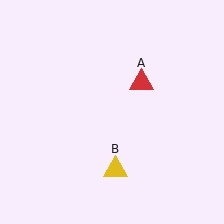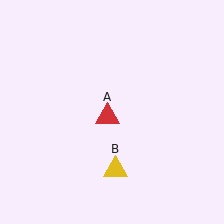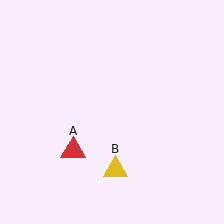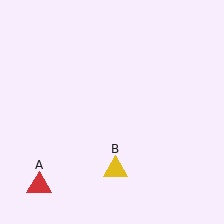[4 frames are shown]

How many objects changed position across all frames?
1 object changed position: red triangle (object A).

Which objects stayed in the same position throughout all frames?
Yellow triangle (object B) remained stationary.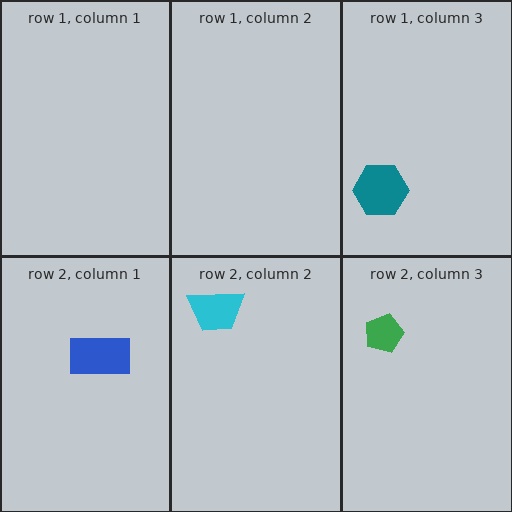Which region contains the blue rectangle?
The row 2, column 1 region.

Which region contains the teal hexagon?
The row 1, column 3 region.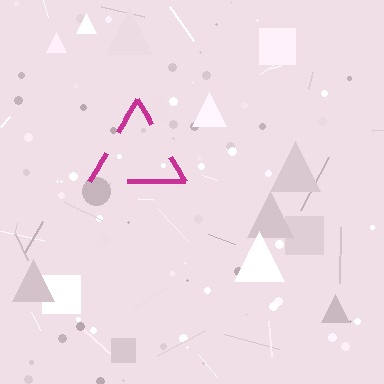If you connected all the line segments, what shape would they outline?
They would outline a triangle.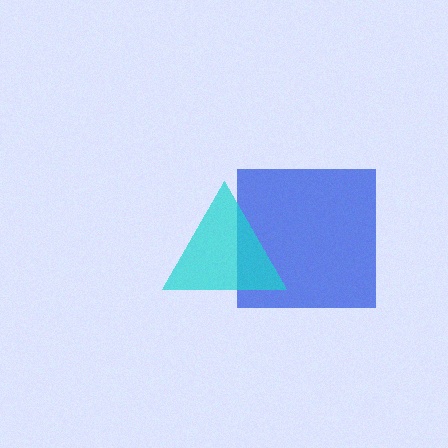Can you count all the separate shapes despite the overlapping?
Yes, there are 2 separate shapes.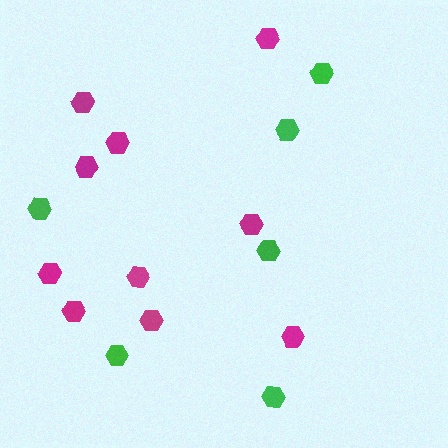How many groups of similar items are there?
There are 2 groups: one group of magenta hexagons (10) and one group of green hexagons (6).